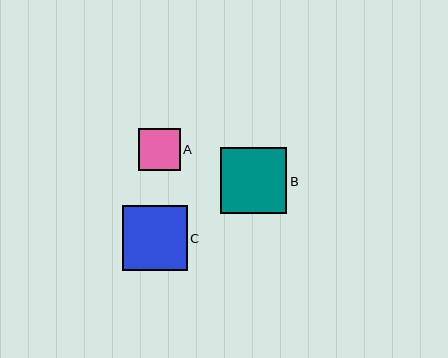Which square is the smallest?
Square A is the smallest with a size of approximately 42 pixels.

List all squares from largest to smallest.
From largest to smallest: B, C, A.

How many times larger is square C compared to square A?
Square C is approximately 1.5 times the size of square A.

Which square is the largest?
Square B is the largest with a size of approximately 66 pixels.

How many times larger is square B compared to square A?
Square B is approximately 1.6 times the size of square A.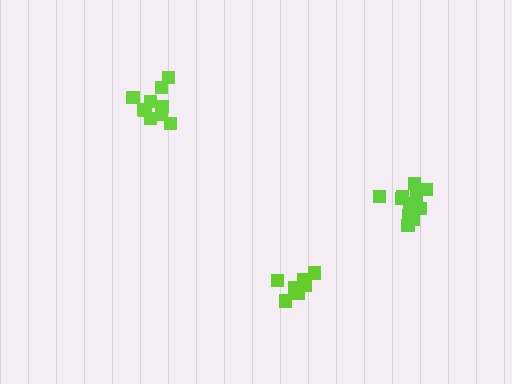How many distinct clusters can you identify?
There are 3 distinct clusters.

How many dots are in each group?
Group 1: 12 dots, Group 2: 7 dots, Group 3: 10 dots (29 total).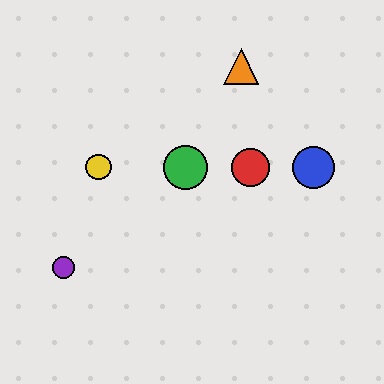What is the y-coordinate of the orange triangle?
The orange triangle is at y≈67.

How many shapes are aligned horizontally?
4 shapes (the red circle, the blue circle, the green circle, the yellow circle) are aligned horizontally.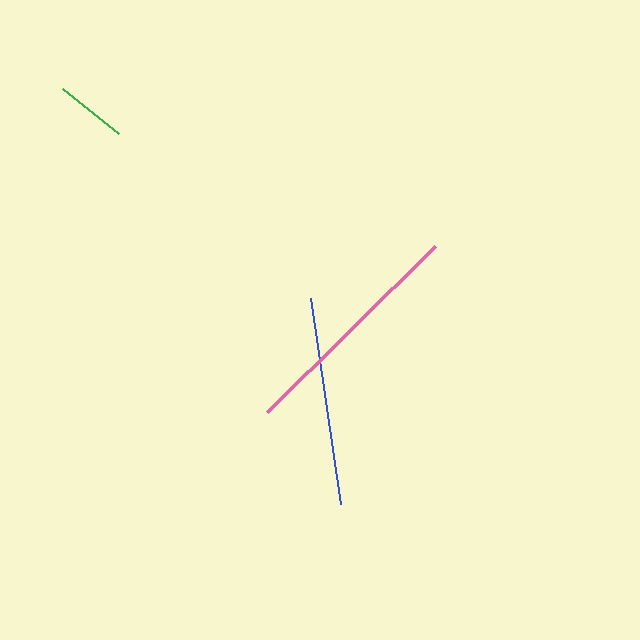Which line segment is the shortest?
The green line is the shortest at approximately 72 pixels.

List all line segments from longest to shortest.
From longest to shortest: pink, blue, green.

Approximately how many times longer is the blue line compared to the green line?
The blue line is approximately 2.9 times the length of the green line.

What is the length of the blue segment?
The blue segment is approximately 208 pixels long.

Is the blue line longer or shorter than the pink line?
The pink line is longer than the blue line.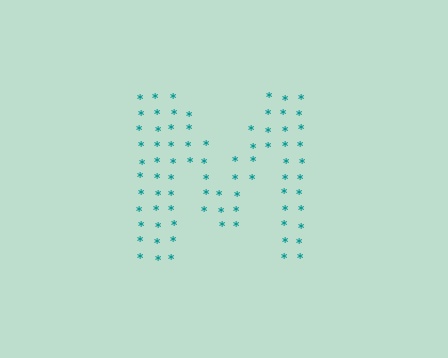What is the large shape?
The large shape is the letter M.